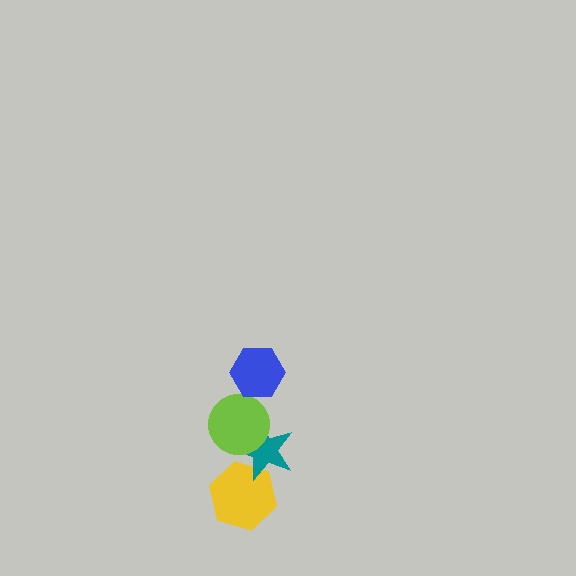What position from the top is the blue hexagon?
The blue hexagon is 1st from the top.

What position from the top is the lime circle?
The lime circle is 2nd from the top.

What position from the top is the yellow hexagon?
The yellow hexagon is 4th from the top.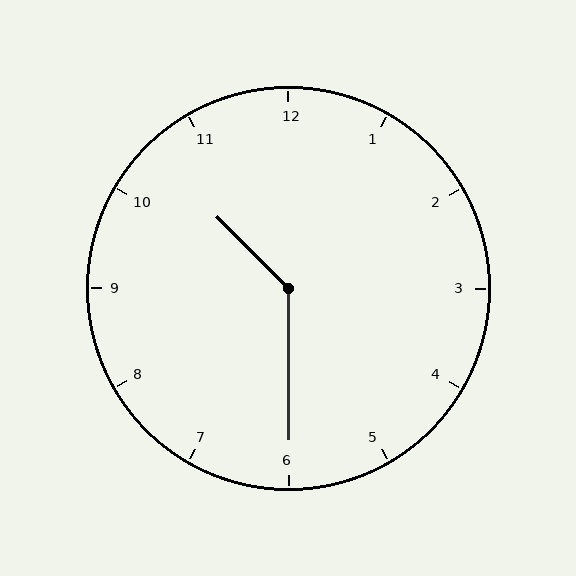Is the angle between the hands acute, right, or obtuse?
It is obtuse.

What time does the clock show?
10:30.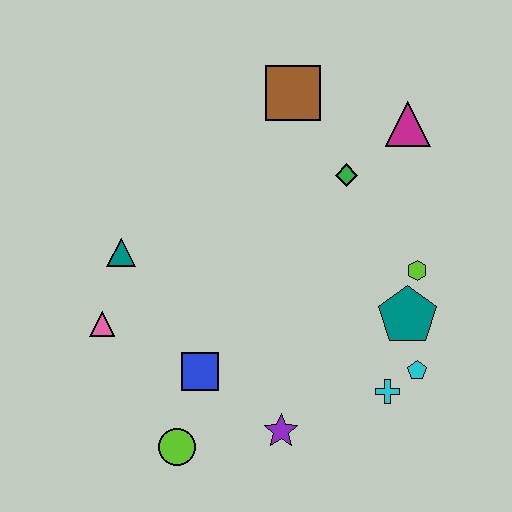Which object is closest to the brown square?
The green diamond is closest to the brown square.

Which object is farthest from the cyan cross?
The brown square is farthest from the cyan cross.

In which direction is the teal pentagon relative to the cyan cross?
The teal pentagon is above the cyan cross.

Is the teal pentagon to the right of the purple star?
Yes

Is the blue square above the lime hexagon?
No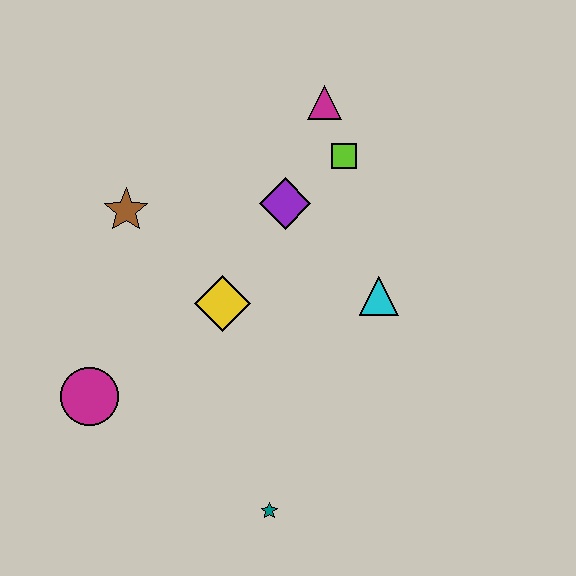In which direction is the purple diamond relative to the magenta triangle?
The purple diamond is below the magenta triangle.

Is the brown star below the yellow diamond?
No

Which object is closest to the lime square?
The magenta triangle is closest to the lime square.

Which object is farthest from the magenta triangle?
The teal star is farthest from the magenta triangle.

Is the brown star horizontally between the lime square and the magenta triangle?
No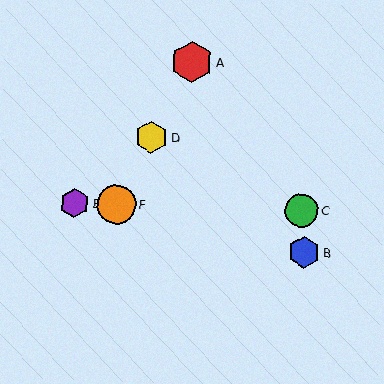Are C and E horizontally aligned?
Yes, both are at y≈210.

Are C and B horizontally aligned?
No, C is at y≈210 and B is at y≈253.